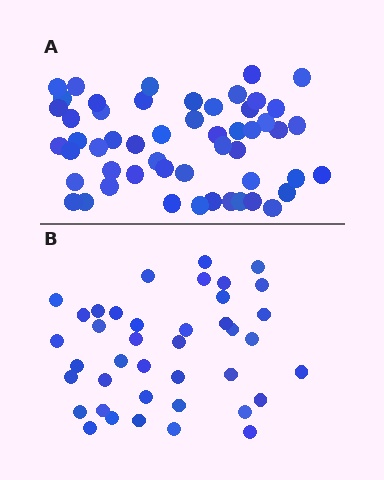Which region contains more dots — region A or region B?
Region A (the top region) has more dots.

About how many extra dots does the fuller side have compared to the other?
Region A has approximately 15 more dots than region B.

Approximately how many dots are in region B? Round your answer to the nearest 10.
About 40 dots.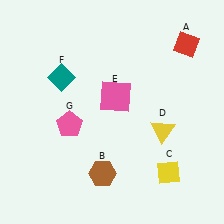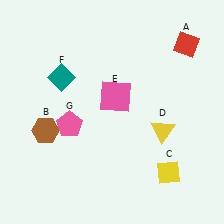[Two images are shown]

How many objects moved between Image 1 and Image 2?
1 object moved between the two images.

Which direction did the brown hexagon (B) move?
The brown hexagon (B) moved left.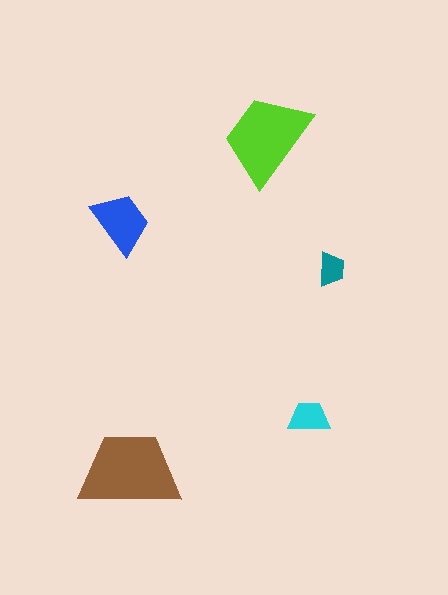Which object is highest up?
The lime trapezoid is topmost.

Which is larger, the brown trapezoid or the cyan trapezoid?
The brown one.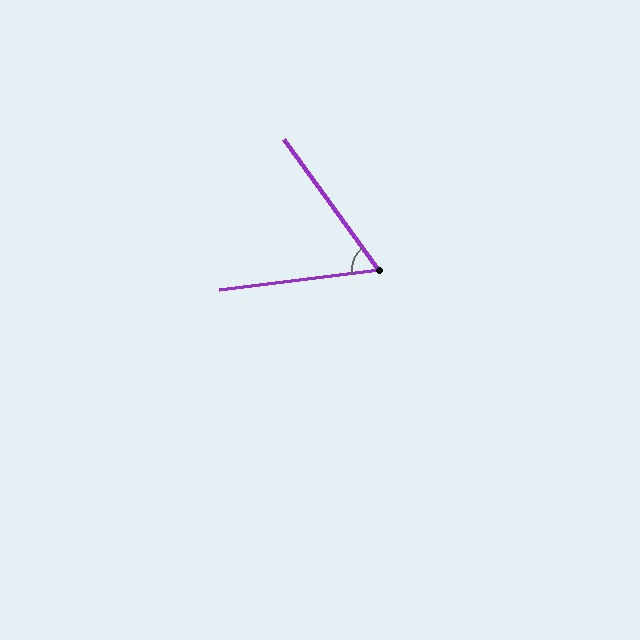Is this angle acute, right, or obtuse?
It is acute.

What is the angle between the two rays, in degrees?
Approximately 61 degrees.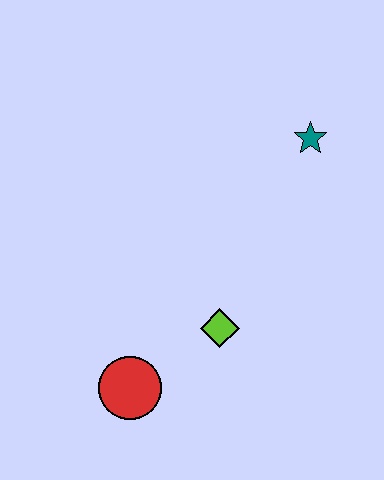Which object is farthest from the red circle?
The teal star is farthest from the red circle.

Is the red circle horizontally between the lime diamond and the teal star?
No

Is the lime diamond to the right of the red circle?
Yes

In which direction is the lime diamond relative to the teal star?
The lime diamond is below the teal star.